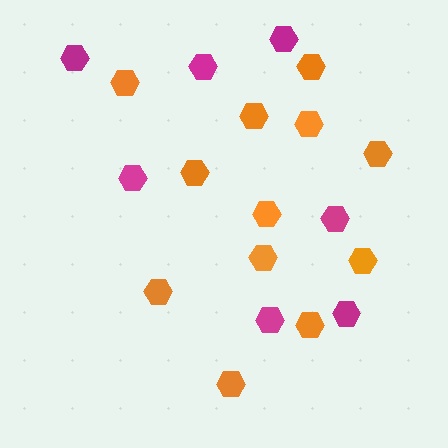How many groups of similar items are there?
There are 2 groups: one group of orange hexagons (12) and one group of magenta hexagons (7).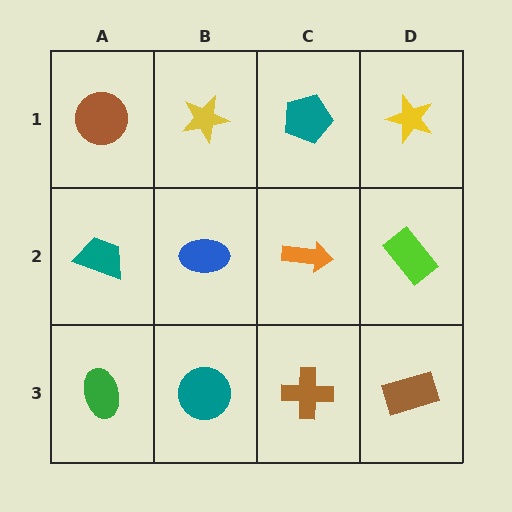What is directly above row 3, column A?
A teal trapezoid.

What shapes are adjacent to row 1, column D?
A lime rectangle (row 2, column D), a teal pentagon (row 1, column C).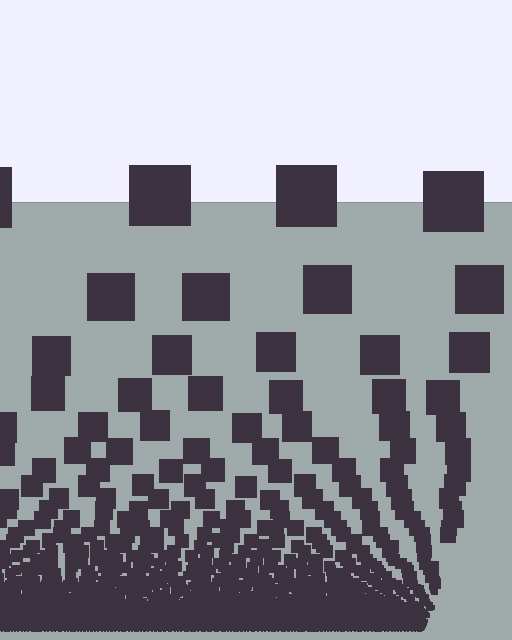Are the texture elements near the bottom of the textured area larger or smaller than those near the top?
Smaller. The gradient is inverted — elements near the bottom are smaller and denser.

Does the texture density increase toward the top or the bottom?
Density increases toward the bottom.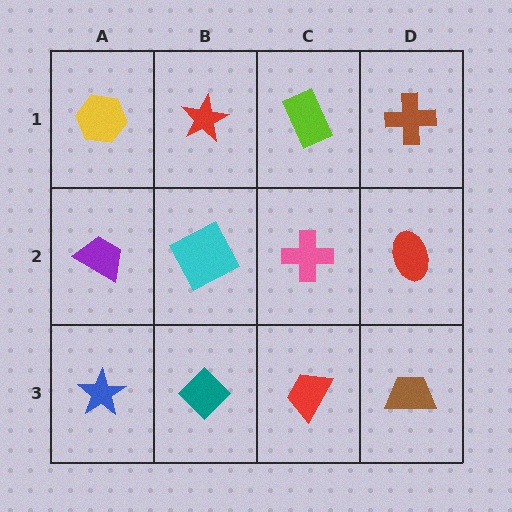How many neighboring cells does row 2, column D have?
3.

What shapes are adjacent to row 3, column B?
A cyan square (row 2, column B), a blue star (row 3, column A), a red trapezoid (row 3, column C).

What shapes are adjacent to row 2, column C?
A lime rectangle (row 1, column C), a red trapezoid (row 3, column C), a cyan square (row 2, column B), a red ellipse (row 2, column D).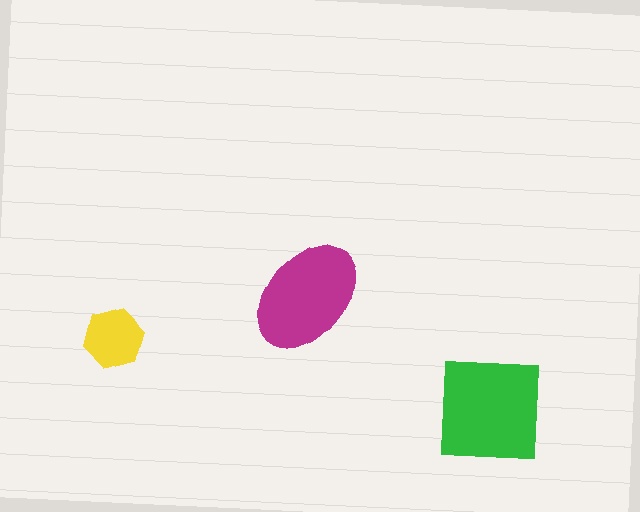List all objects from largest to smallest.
The green square, the magenta ellipse, the yellow hexagon.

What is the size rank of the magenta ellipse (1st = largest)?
2nd.